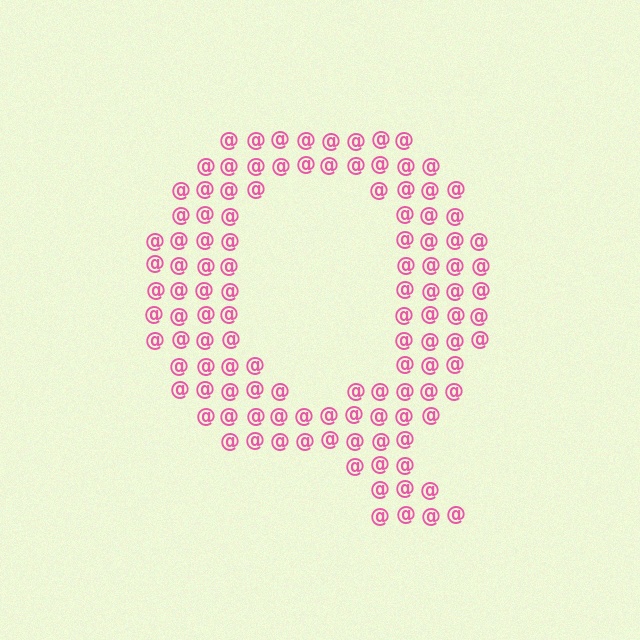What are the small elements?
The small elements are at signs.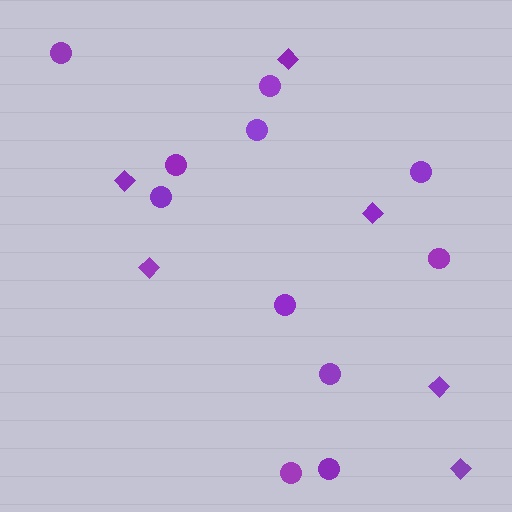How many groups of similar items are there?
There are 2 groups: one group of circles (11) and one group of diamonds (6).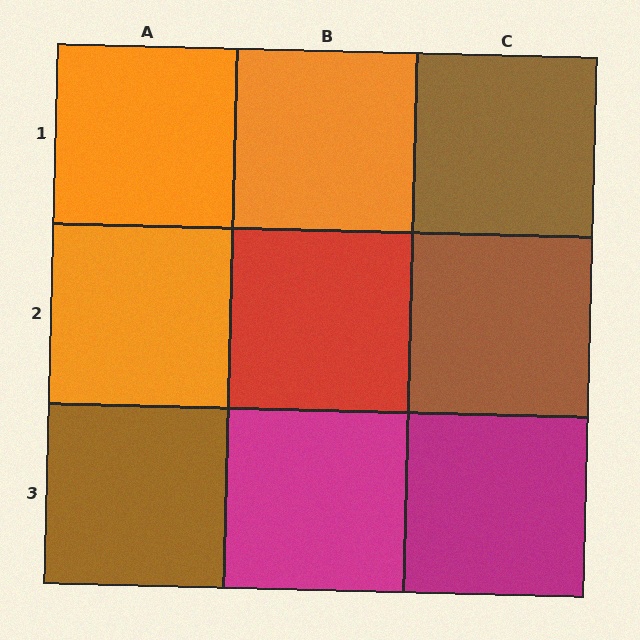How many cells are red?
1 cell is red.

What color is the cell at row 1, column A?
Orange.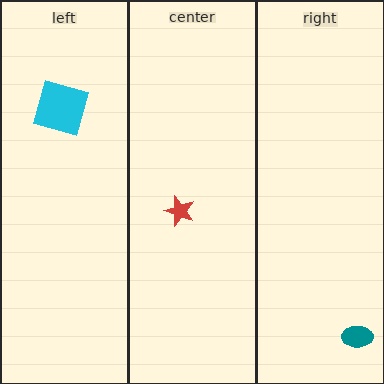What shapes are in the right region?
The teal ellipse.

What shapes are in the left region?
The cyan square.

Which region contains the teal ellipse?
The right region.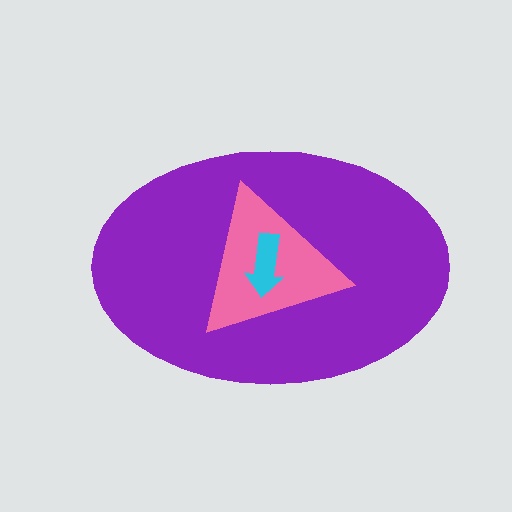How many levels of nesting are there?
3.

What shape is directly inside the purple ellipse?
The pink triangle.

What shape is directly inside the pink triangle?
The cyan arrow.